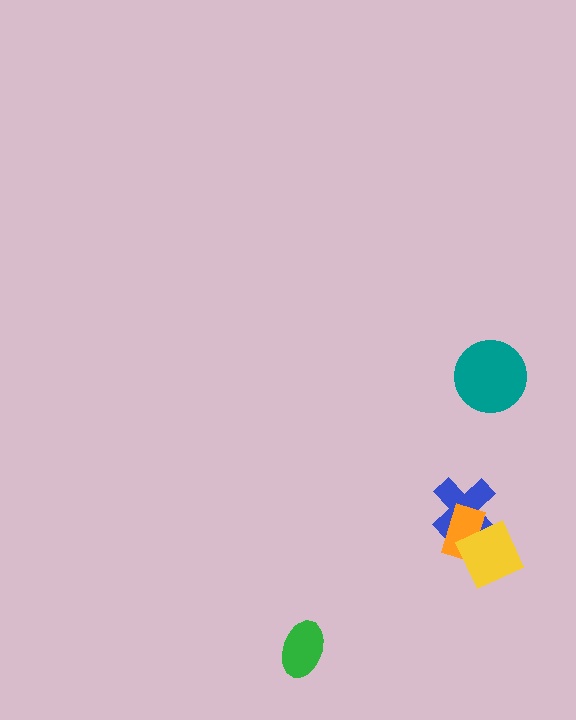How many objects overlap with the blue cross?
2 objects overlap with the blue cross.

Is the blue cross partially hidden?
Yes, it is partially covered by another shape.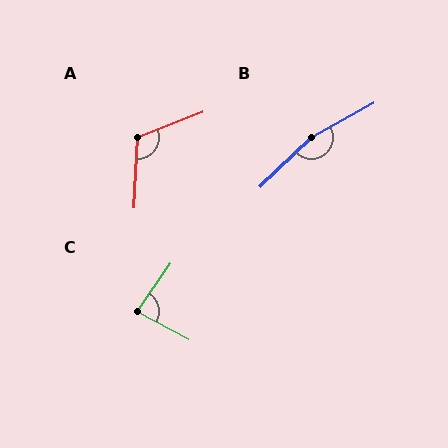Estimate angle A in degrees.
Approximately 114 degrees.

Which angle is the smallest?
C, at approximately 84 degrees.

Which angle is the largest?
B, at approximately 165 degrees.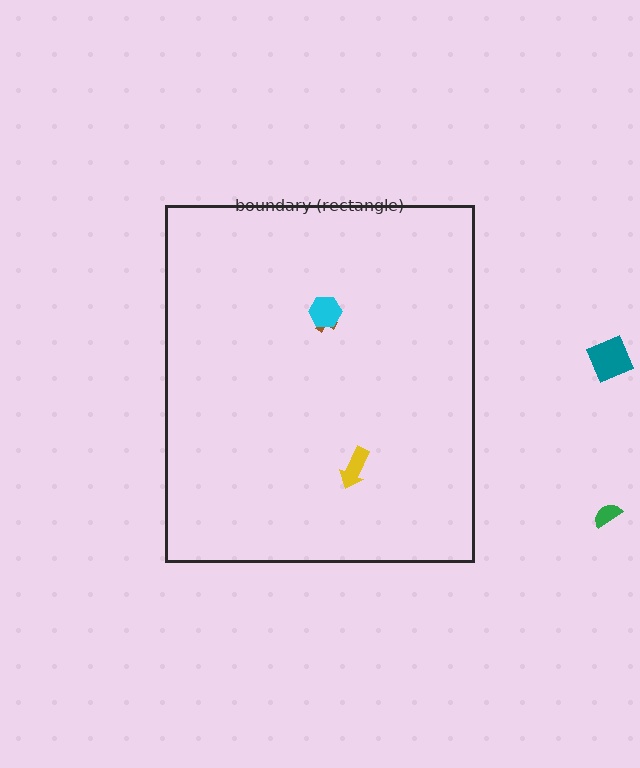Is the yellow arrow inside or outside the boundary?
Inside.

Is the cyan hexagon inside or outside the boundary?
Inside.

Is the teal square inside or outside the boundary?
Outside.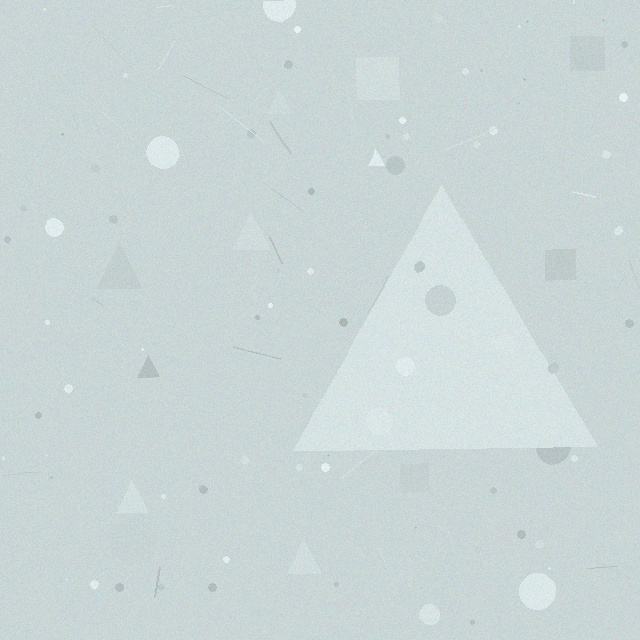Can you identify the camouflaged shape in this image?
The camouflaged shape is a triangle.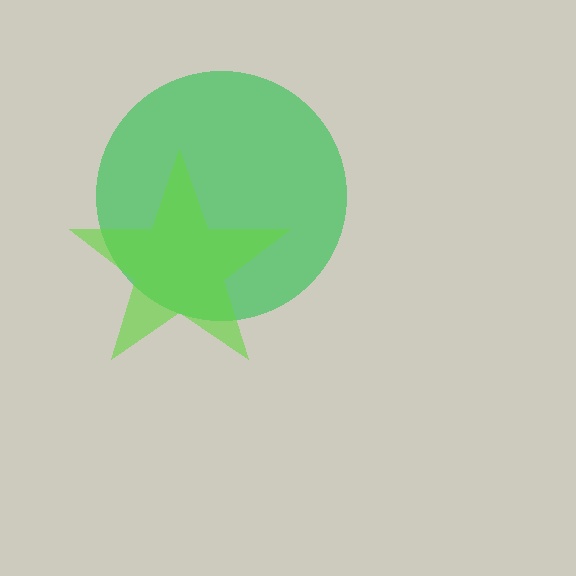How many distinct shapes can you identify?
There are 2 distinct shapes: a green circle, a lime star.